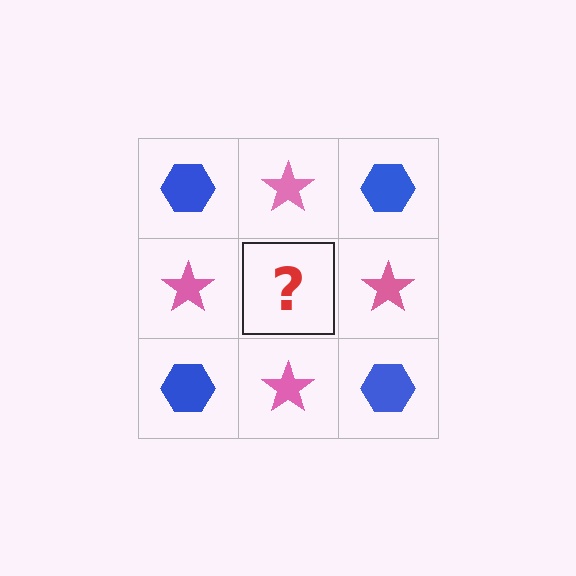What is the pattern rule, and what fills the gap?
The rule is that it alternates blue hexagon and pink star in a checkerboard pattern. The gap should be filled with a blue hexagon.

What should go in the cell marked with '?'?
The missing cell should contain a blue hexagon.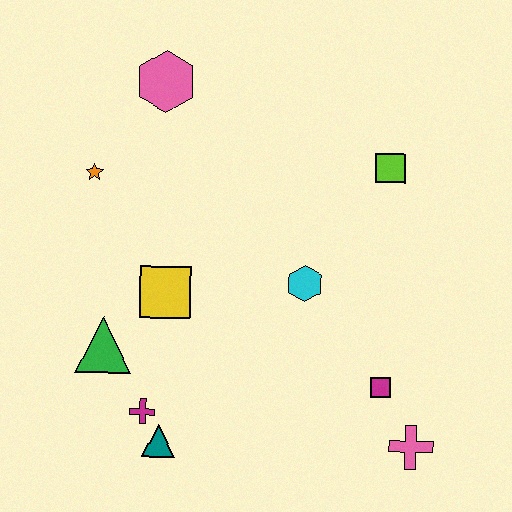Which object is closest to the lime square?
The cyan hexagon is closest to the lime square.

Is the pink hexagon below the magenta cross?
No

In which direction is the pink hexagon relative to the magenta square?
The pink hexagon is above the magenta square.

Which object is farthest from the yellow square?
The pink cross is farthest from the yellow square.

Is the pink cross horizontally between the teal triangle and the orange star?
No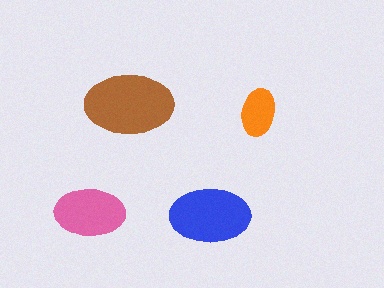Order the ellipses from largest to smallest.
the brown one, the blue one, the pink one, the orange one.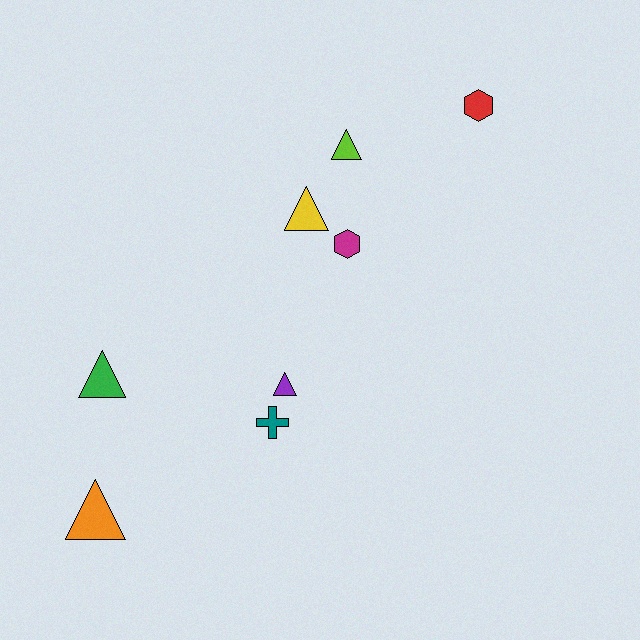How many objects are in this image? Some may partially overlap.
There are 8 objects.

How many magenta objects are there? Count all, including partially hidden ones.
There is 1 magenta object.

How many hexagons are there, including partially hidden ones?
There are 2 hexagons.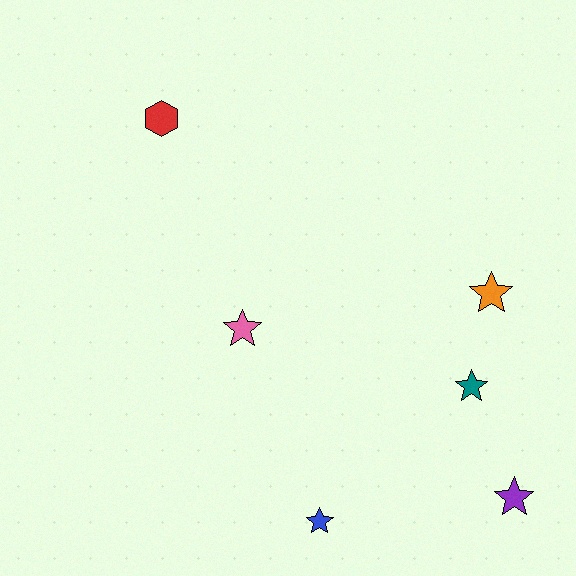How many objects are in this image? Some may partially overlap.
There are 6 objects.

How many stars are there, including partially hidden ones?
There are 5 stars.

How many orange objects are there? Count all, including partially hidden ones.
There is 1 orange object.